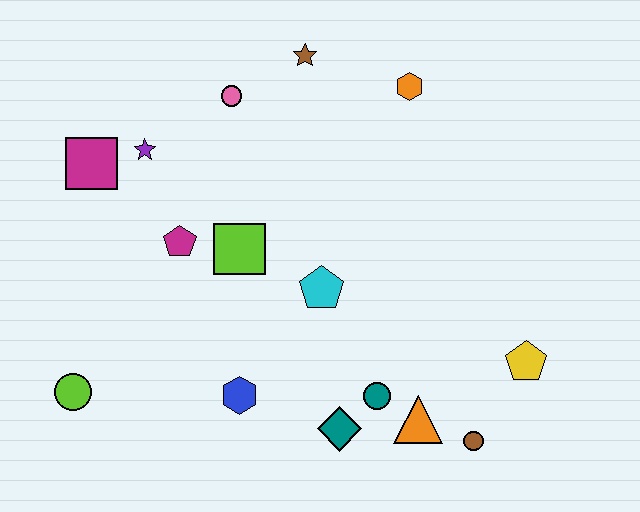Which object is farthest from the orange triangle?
The magenta square is farthest from the orange triangle.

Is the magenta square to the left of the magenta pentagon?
Yes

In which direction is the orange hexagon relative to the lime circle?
The orange hexagon is to the right of the lime circle.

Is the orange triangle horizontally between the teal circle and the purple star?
No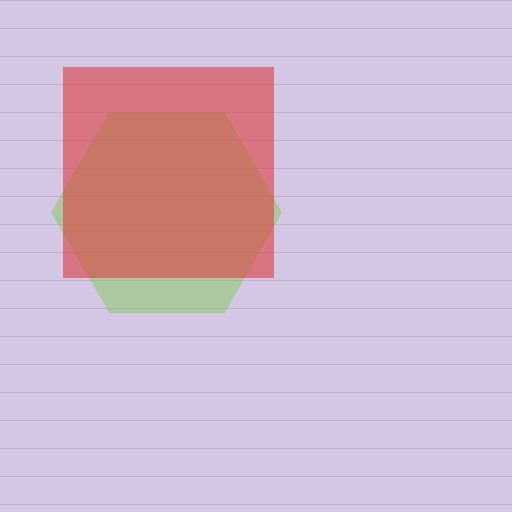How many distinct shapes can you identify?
There are 2 distinct shapes: a lime hexagon, a red square.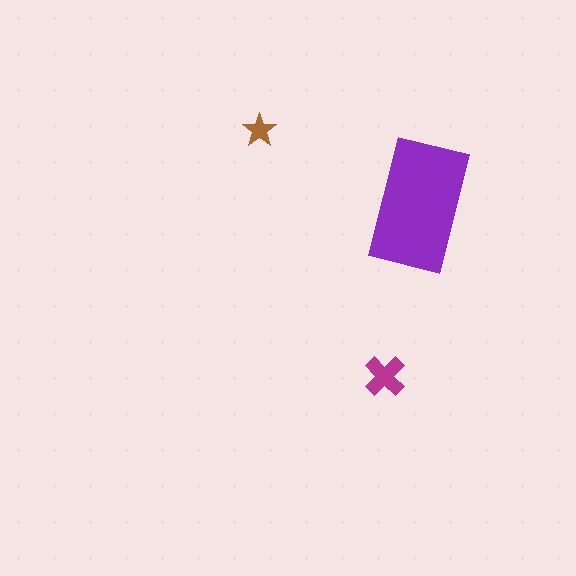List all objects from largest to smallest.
The purple rectangle, the magenta cross, the brown star.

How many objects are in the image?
There are 3 objects in the image.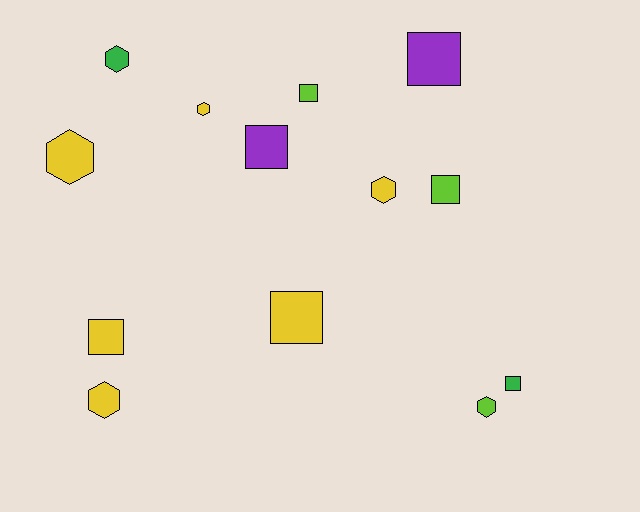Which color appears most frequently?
Yellow, with 6 objects.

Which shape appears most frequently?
Square, with 7 objects.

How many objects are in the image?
There are 13 objects.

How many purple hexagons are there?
There are no purple hexagons.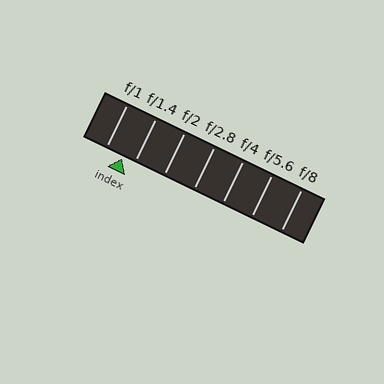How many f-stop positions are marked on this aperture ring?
There are 7 f-stop positions marked.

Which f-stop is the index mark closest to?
The index mark is closest to f/1.4.